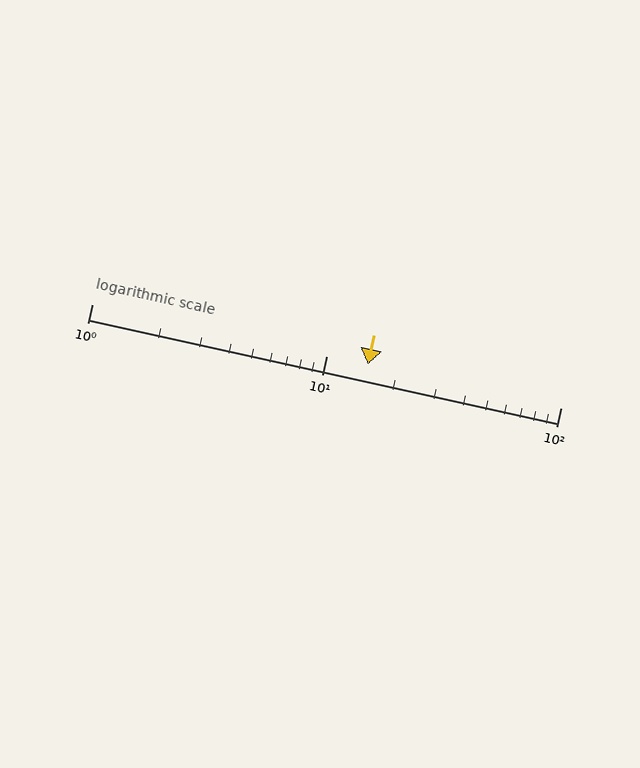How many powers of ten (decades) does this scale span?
The scale spans 2 decades, from 1 to 100.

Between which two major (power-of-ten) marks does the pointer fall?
The pointer is between 10 and 100.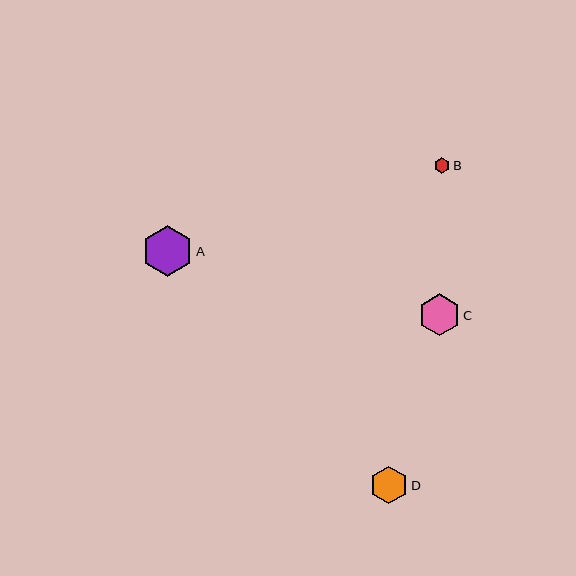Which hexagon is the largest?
Hexagon A is the largest with a size of approximately 51 pixels.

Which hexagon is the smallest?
Hexagon B is the smallest with a size of approximately 15 pixels.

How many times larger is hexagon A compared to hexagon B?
Hexagon A is approximately 3.3 times the size of hexagon B.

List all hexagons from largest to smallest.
From largest to smallest: A, C, D, B.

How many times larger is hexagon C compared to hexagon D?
Hexagon C is approximately 1.1 times the size of hexagon D.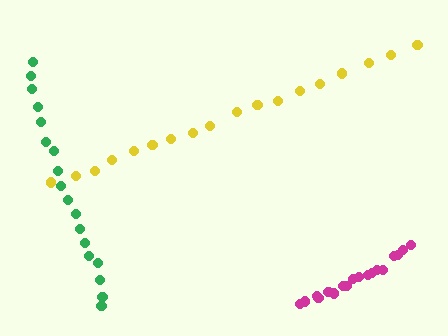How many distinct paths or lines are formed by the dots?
There are 3 distinct paths.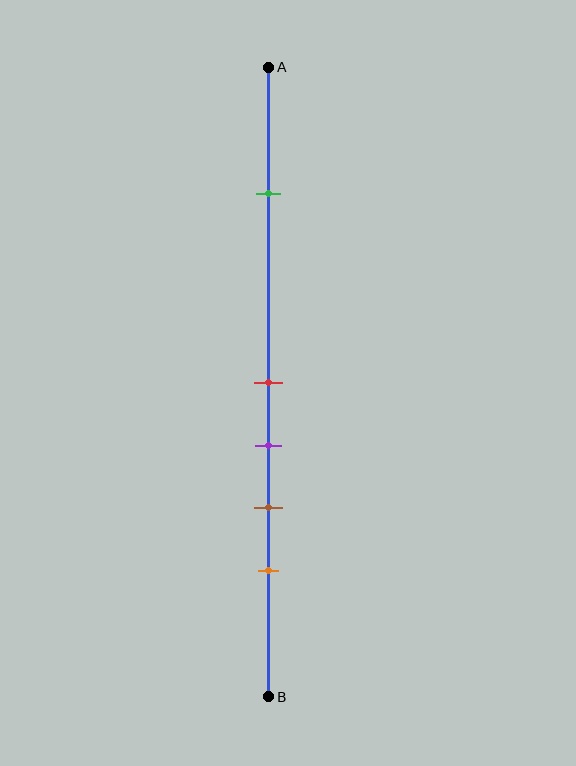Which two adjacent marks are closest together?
The red and purple marks are the closest adjacent pair.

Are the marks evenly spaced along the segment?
No, the marks are not evenly spaced.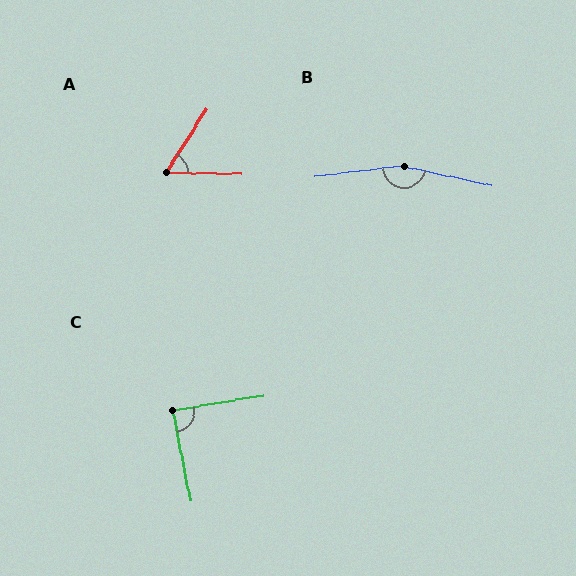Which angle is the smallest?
A, at approximately 58 degrees.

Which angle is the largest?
B, at approximately 161 degrees.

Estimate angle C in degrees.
Approximately 88 degrees.